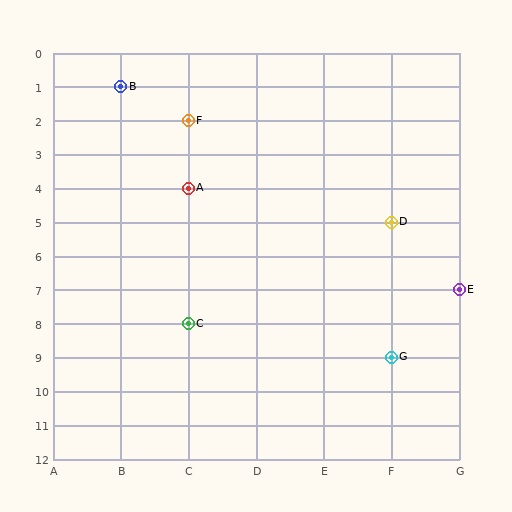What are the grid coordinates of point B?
Point B is at grid coordinates (B, 1).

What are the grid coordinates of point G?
Point G is at grid coordinates (F, 9).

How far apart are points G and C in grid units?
Points G and C are 3 columns and 1 row apart (about 3.2 grid units diagonally).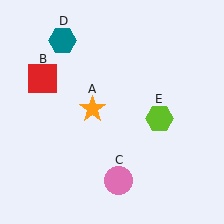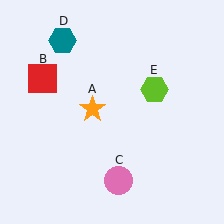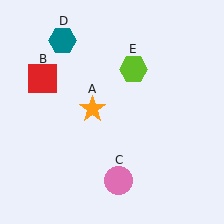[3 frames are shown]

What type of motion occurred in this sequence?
The lime hexagon (object E) rotated counterclockwise around the center of the scene.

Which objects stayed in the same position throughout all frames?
Orange star (object A) and red square (object B) and pink circle (object C) and teal hexagon (object D) remained stationary.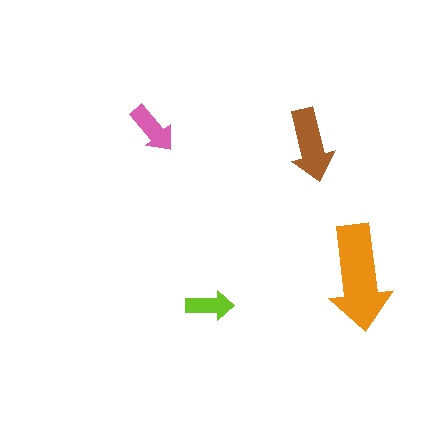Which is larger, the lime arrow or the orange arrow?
The orange one.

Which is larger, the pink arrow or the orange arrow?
The orange one.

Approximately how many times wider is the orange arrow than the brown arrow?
About 1.5 times wider.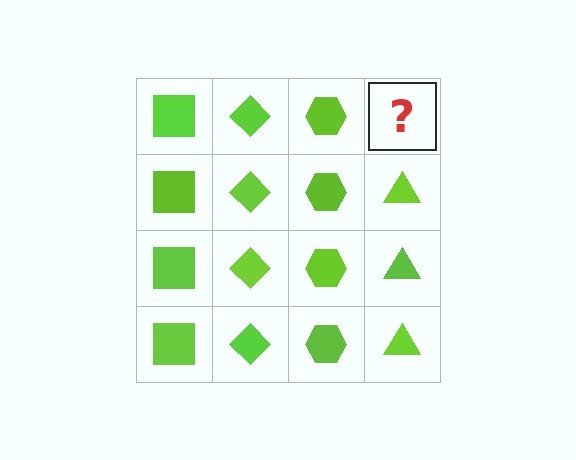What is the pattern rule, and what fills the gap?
The rule is that each column has a consistent shape. The gap should be filled with a lime triangle.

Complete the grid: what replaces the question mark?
The question mark should be replaced with a lime triangle.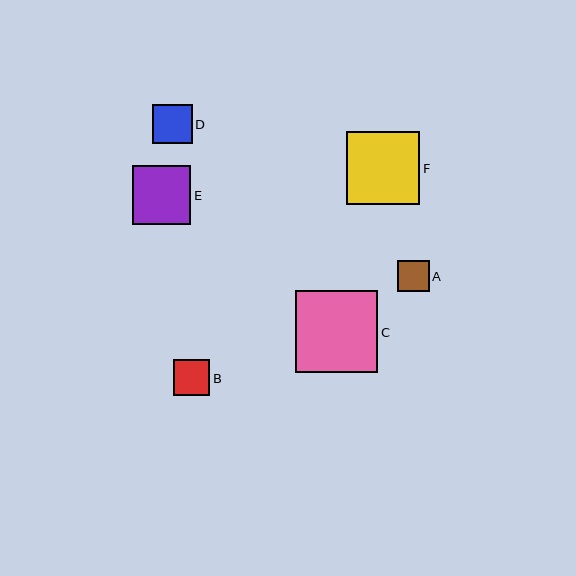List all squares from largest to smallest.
From largest to smallest: C, F, E, D, B, A.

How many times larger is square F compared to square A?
Square F is approximately 2.3 times the size of square A.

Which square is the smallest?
Square A is the smallest with a size of approximately 31 pixels.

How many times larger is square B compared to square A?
Square B is approximately 1.2 times the size of square A.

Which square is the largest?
Square C is the largest with a size of approximately 83 pixels.